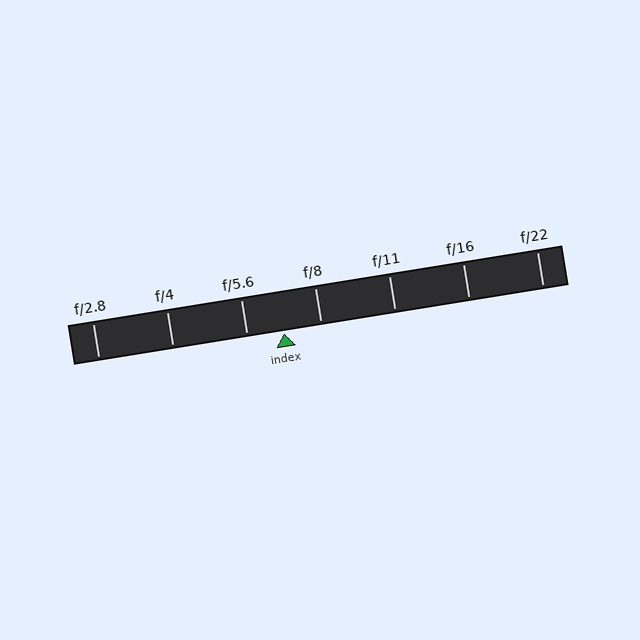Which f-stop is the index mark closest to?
The index mark is closest to f/8.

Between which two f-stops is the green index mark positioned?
The index mark is between f/5.6 and f/8.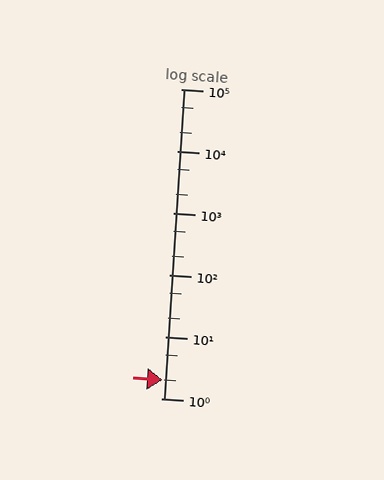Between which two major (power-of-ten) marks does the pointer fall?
The pointer is between 1 and 10.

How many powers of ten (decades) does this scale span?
The scale spans 5 decades, from 1 to 100000.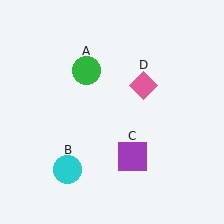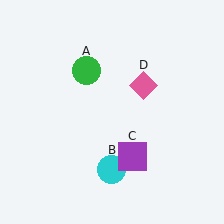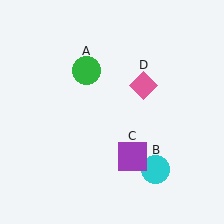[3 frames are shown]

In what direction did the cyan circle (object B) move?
The cyan circle (object B) moved right.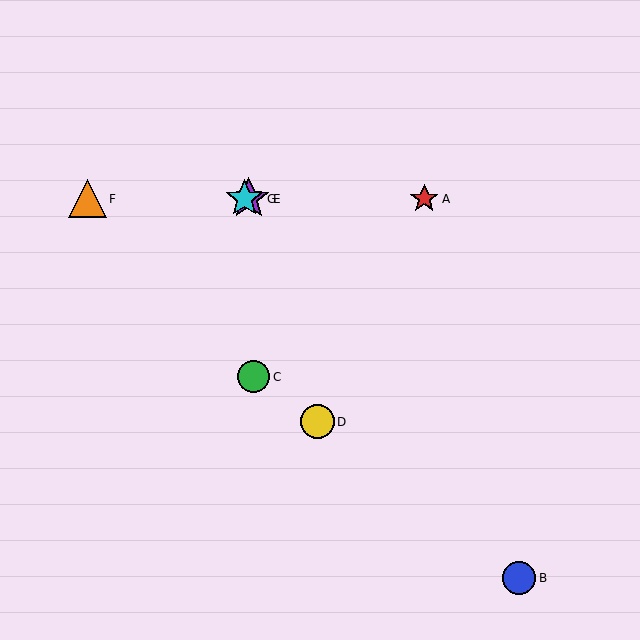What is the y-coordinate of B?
Object B is at y≈578.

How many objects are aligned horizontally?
4 objects (A, E, F, G) are aligned horizontally.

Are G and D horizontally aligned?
No, G is at y≈199 and D is at y≈422.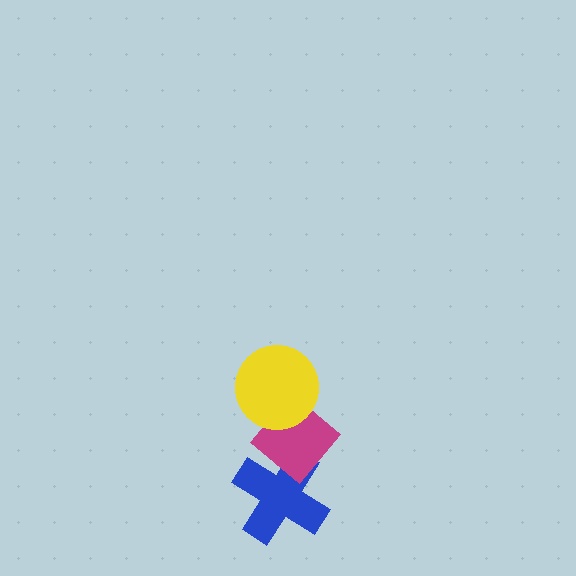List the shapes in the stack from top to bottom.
From top to bottom: the yellow circle, the magenta diamond, the blue cross.